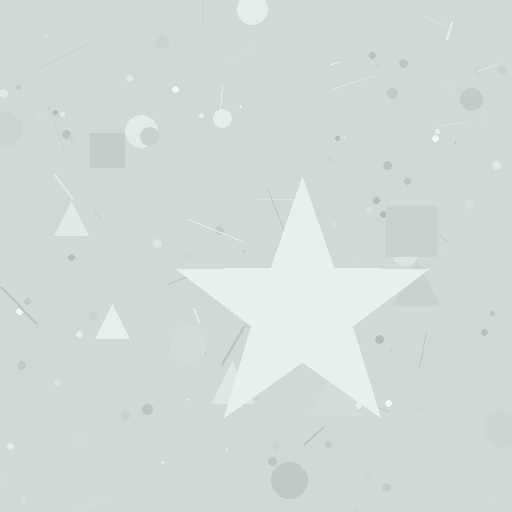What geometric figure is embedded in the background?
A star is embedded in the background.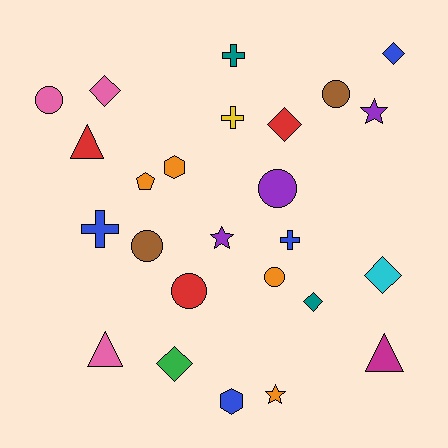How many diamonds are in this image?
There are 6 diamonds.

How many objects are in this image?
There are 25 objects.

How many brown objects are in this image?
There are 2 brown objects.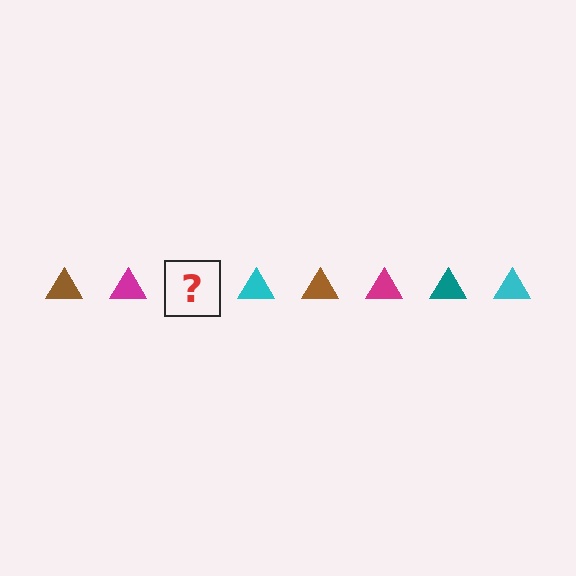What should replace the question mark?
The question mark should be replaced with a teal triangle.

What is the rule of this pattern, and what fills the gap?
The rule is that the pattern cycles through brown, magenta, teal, cyan triangles. The gap should be filled with a teal triangle.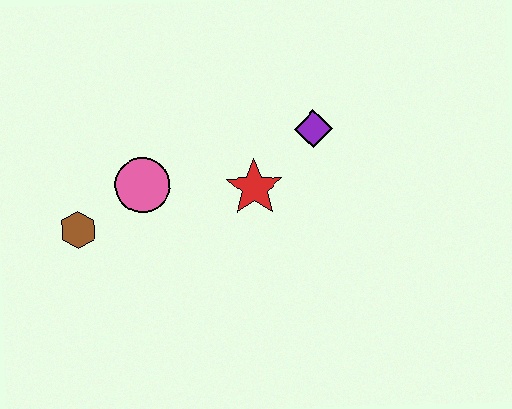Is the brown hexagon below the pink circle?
Yes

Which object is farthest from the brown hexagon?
The purple diamond is farthest from the brown hexagon.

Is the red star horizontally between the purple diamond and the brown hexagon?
Yes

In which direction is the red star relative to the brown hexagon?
The red star is to the right of the brown hexagon.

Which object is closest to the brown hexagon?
The pink circle is closest to the brown hexagon.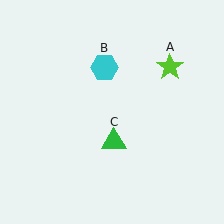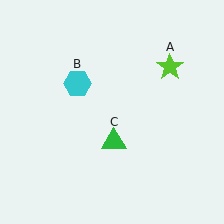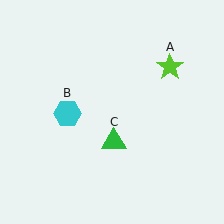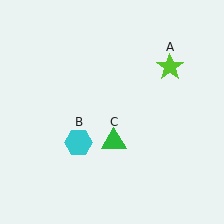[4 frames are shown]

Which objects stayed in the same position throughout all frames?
Lime star (object A) and green triangle (object C) remained stationary.